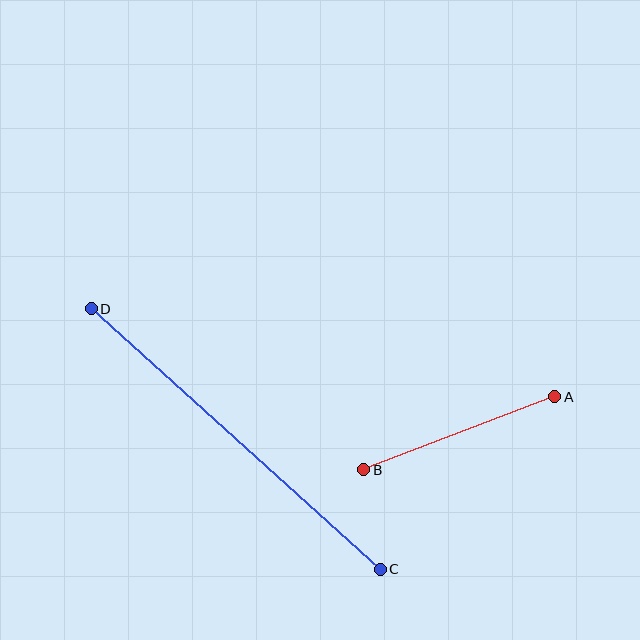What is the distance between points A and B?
The distance is approximately 204 pixels.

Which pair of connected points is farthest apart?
Points C and D are farthest apart.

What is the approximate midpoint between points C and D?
The midpoint is at approximately (236, 439) pixels.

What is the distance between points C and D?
The distance is approximately 389 pixels.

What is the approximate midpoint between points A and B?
The midpoint is at approximately (459, 433) pixels.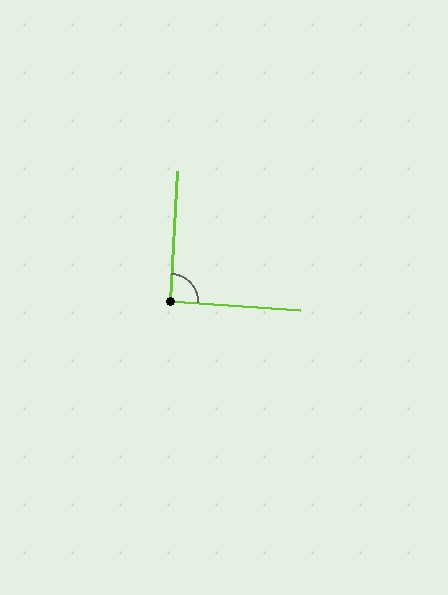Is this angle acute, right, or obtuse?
It is approximately a right angle.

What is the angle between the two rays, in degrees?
Approximately 91 degrees.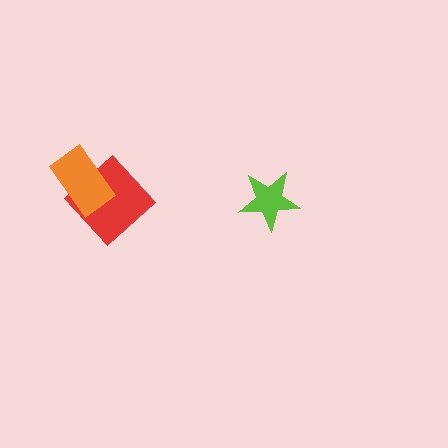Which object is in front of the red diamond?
The orange rectangle is in front of the red diamond.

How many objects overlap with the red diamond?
1 object overlaps with the red diamond.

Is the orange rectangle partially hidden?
No, no other shape covers it.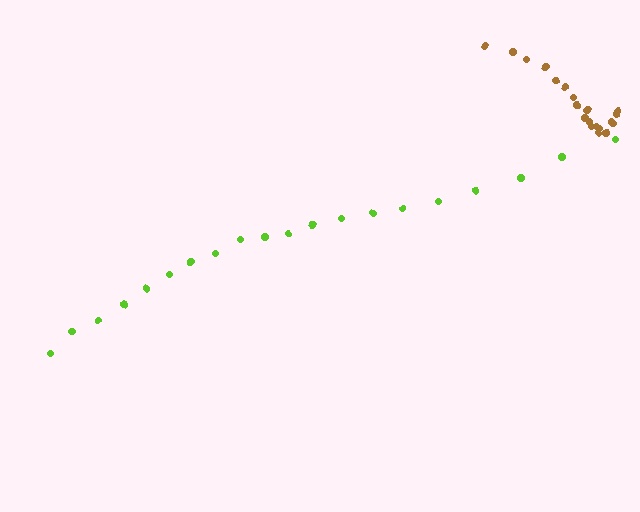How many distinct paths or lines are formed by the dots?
There are 2 distinct paths.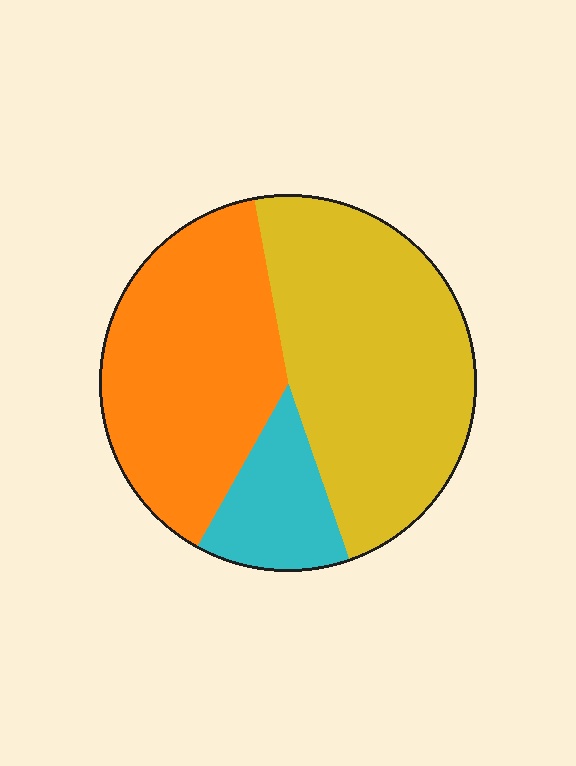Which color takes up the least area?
Cyan, at roughly 15%.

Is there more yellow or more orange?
Yellow.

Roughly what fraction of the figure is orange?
Orange takes up about two fifths (2/5) of the figure.